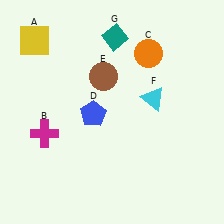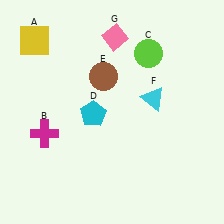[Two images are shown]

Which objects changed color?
C changed from orange to lime. D changed from blue to cyan. G changed from teal to pink.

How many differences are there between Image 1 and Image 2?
There are 3 differences between the two images.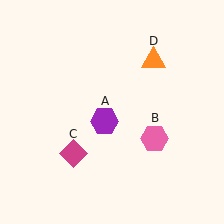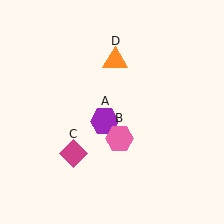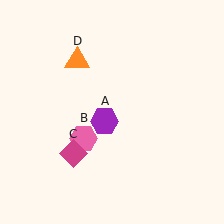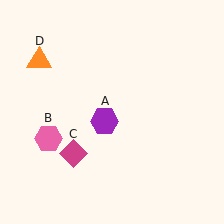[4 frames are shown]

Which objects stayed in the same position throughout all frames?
Purple hexagon (object A) and magenta diamond (object C) remained stationary.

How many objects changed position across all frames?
2 objects changed position: pink hexagon (object B), orange triangle (object D).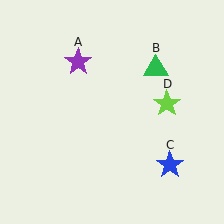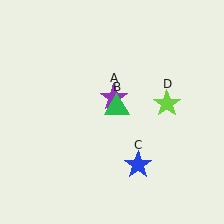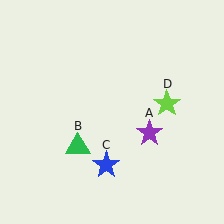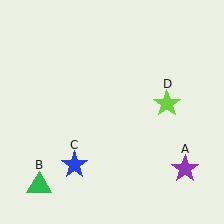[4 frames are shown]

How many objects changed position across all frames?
3 objects changed position: purple star (object A), green triangle (object B), blue star (object C).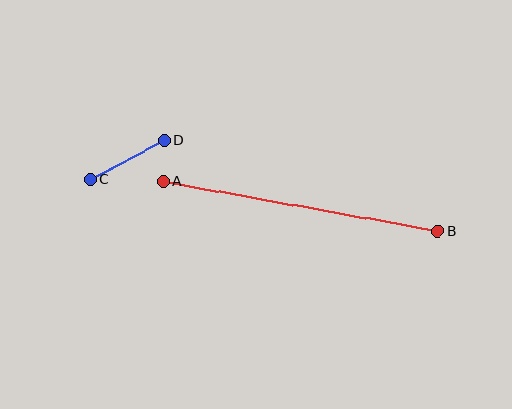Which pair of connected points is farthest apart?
Points A and B are farthest apart.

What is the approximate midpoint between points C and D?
The midpoint is at approximately (127, 160) pixels.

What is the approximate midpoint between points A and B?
The midpoint is at approximately (301, 206) pixels.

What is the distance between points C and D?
The distance is approximately 84 pixels.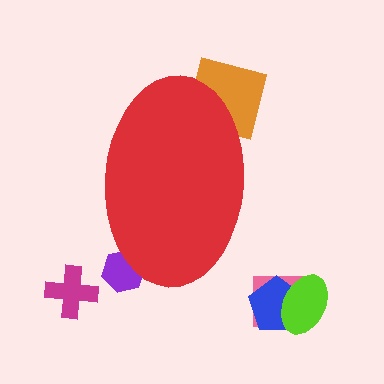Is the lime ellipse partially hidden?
No, the lime ellipse is fully visible.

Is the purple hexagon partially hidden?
Yes, the purple hexagon is partially hidden behind the red ellipse.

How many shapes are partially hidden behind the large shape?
2 shapes are partially hidden.